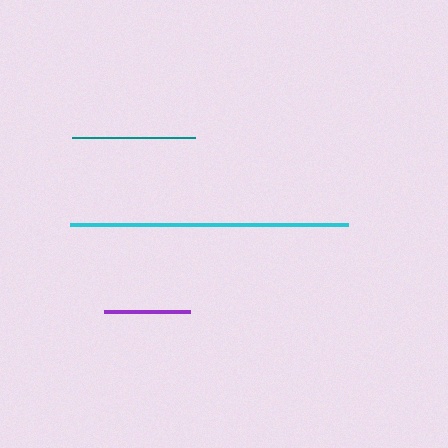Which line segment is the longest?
The cyan line is the longest at approximately 277 pixels.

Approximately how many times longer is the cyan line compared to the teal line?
The cyan line is approximately 2.2 times the length of the teal line.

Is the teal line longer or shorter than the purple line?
The teal line is longer than the purple line.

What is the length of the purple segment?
The purple segment is approximately 86 pixels long.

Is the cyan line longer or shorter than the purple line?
The cyan line is longer than the purple line.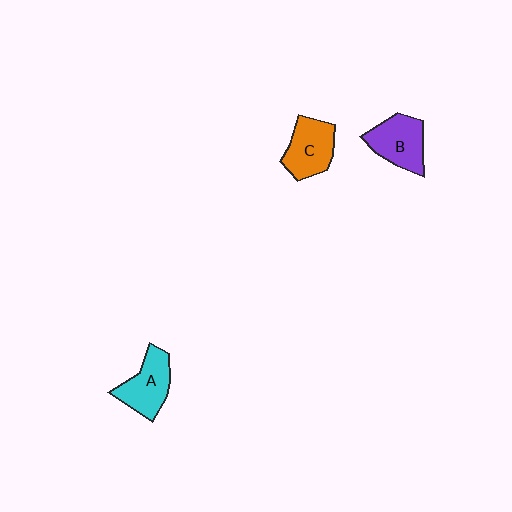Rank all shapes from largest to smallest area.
From largest to smallest: B (purple), A (cyan), C (orange).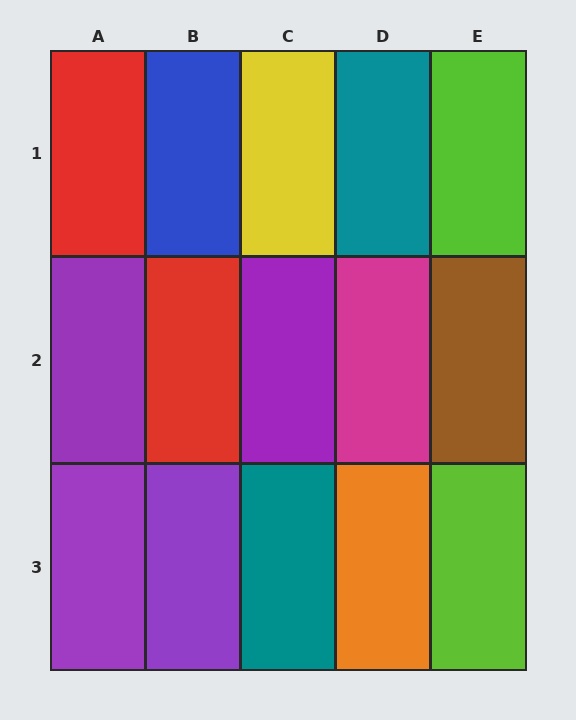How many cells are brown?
1 cell is brown.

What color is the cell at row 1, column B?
Blue.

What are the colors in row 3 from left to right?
Purple, purple, teal, orange, lime.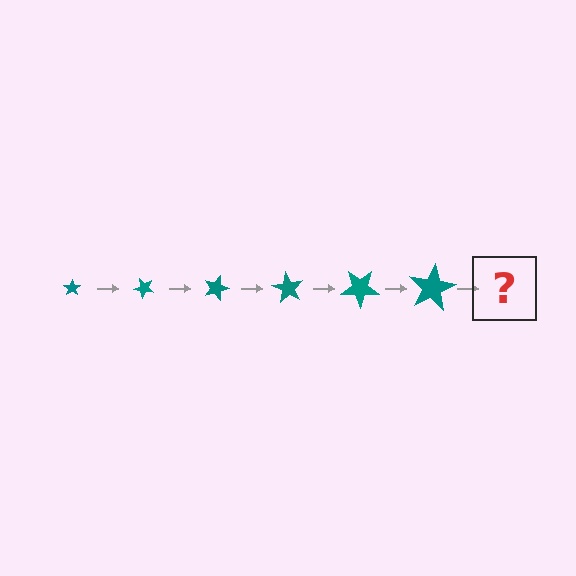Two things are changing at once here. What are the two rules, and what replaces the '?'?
The two rules are that the star grows larger each step and it rotates 45 degrees each step. The '?' should be a star, larger than the previous one and rotated 270 degrees from the start.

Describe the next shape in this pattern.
It should be a star, larger than the previous one and rotated 270 degrees from the start.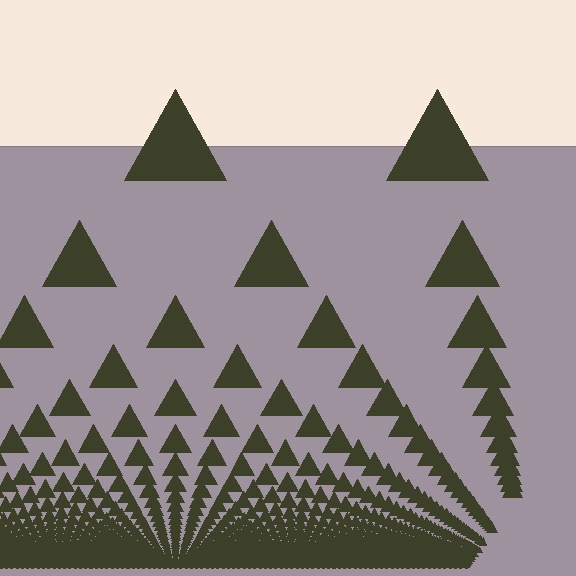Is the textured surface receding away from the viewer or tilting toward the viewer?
The surface appears to tilt toward the viewer. Texture elements get larger and sparser toward the top.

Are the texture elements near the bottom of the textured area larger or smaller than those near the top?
Smaller. The gradient is inverted — elements near the bottom are smaller and denser.